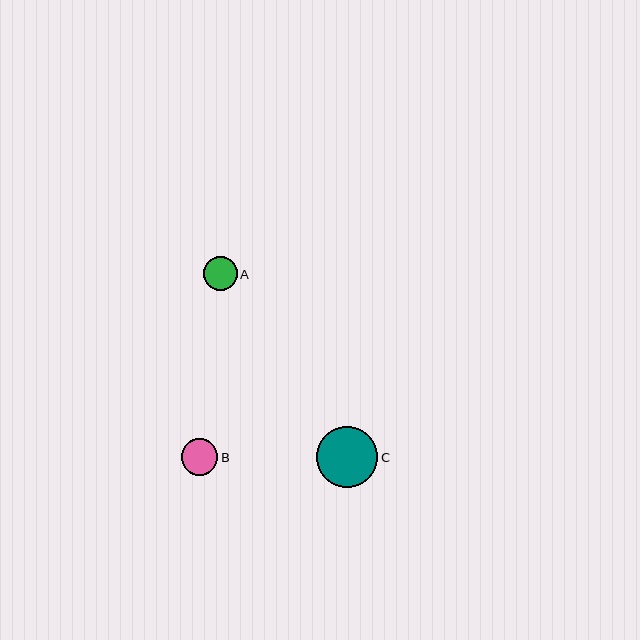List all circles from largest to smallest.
From largest to smallest: C, B, A.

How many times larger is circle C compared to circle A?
Circle C is approximately 1.8 times the size of circle A.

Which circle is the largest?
Circle C is the largest with a size of approximately 61 pixels.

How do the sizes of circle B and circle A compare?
Circle B and circle A are approximately the same size.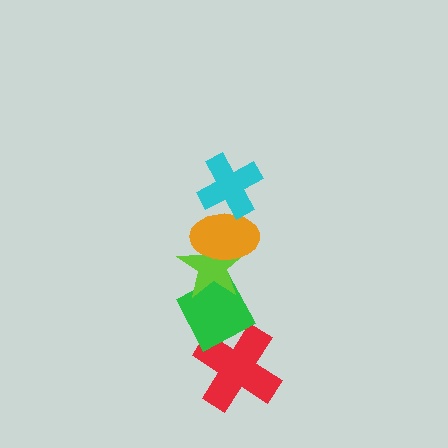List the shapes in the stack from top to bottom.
From top to bottom: the cyan cross, the orange ellipse, the lime star, the green diamond, the red cross.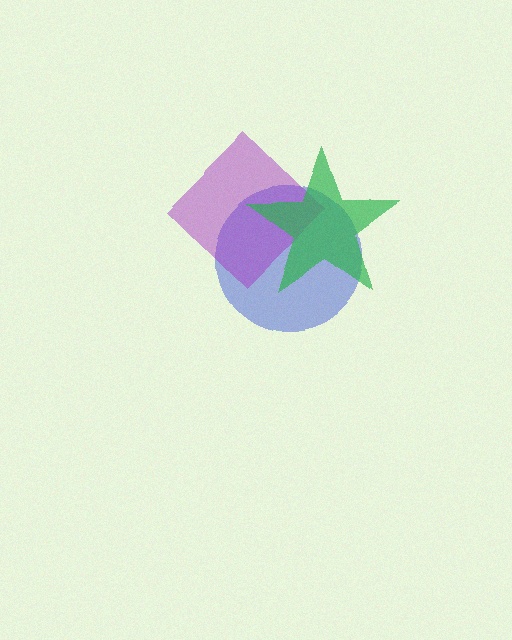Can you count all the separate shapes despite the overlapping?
Yes, there are 3 separate shapes.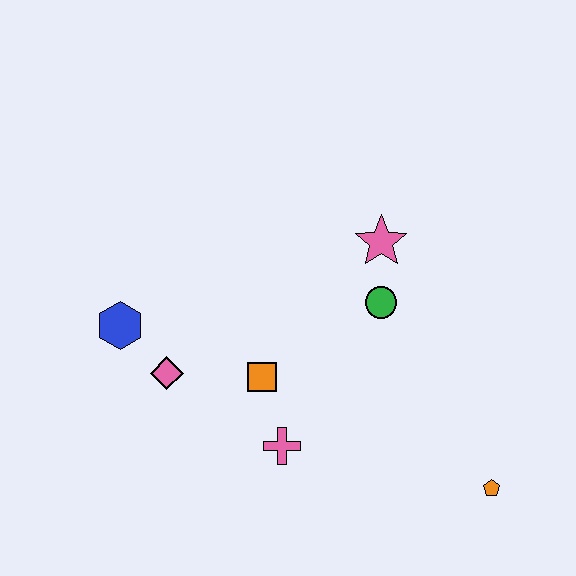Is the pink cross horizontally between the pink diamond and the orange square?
No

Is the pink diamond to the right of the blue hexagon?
Yes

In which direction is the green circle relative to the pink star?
The green circle is below the pink star.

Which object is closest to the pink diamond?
The blue hexagon is closest to the pink diamond.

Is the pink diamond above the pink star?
No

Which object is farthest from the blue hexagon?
The orange pentagon is farthest from the blue hexagon.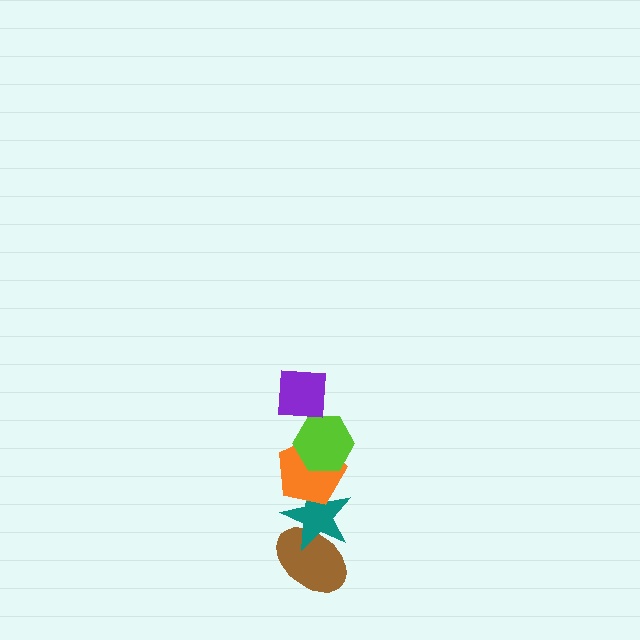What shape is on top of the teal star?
The orange pentagon is on top of the teal star.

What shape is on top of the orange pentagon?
The lime hexagon is on top of the orange pentagon.